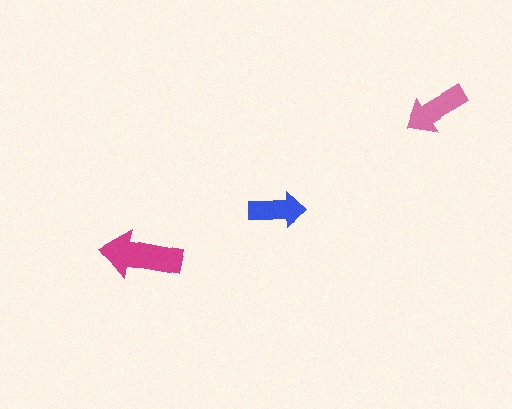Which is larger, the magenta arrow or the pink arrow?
The magenta one.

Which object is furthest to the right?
The pink arrow is rightmost.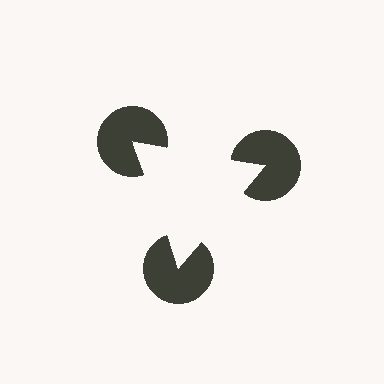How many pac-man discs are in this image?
There are 3 — one at each vertex of the illusory triangle.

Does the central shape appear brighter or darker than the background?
It typically appears slightly brighter than the background, even though no actual brightness change is drawn.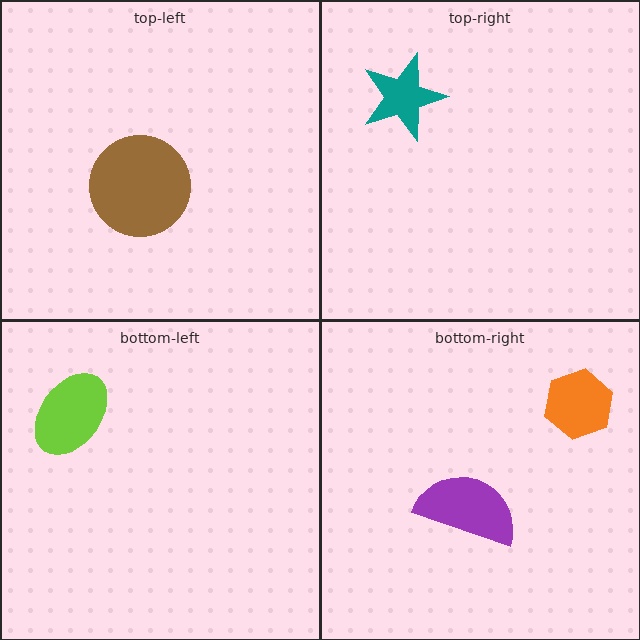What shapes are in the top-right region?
The teal star.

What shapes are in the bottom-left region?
The lime ellipse.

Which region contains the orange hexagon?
The bottom-right region.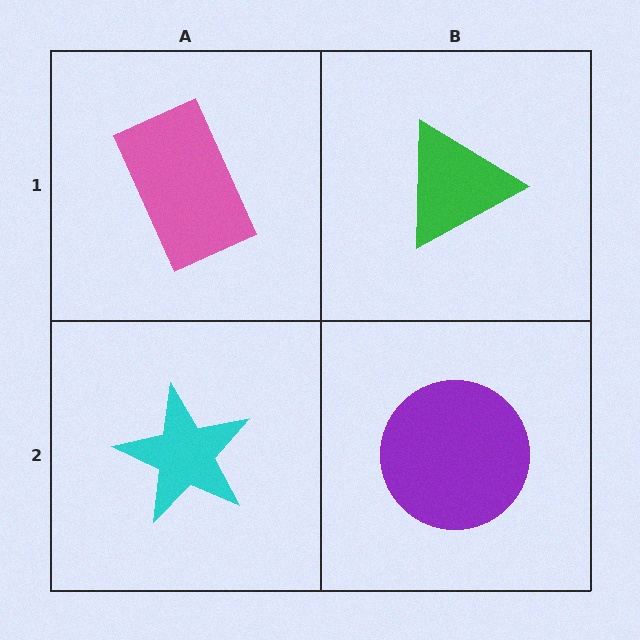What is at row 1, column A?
A pink rectangle.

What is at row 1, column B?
A green triangle.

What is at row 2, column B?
A purple circle.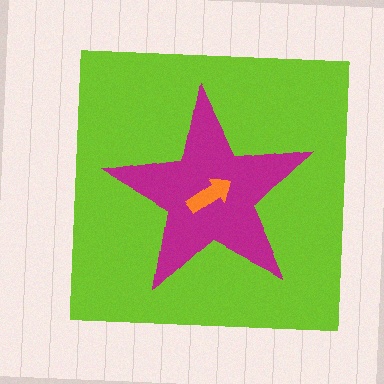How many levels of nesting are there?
3.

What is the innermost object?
The orange arrow.